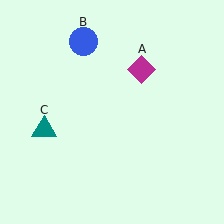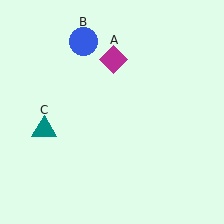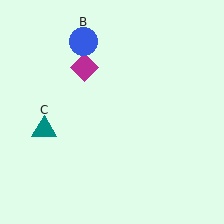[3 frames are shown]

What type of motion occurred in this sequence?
The magenta diamond (object A) rotated counterclockwise around the center of the scene.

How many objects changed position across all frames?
1 object changed position: magenta diamond (object A).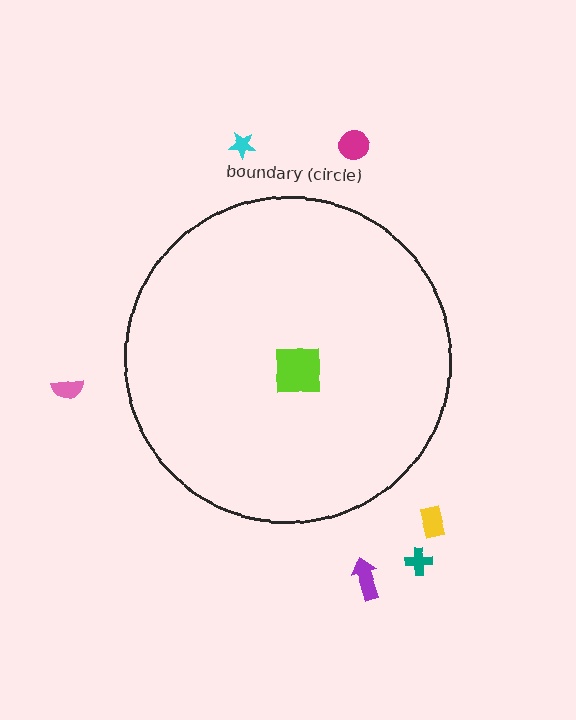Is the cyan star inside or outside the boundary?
Outside.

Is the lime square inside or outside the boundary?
Inside.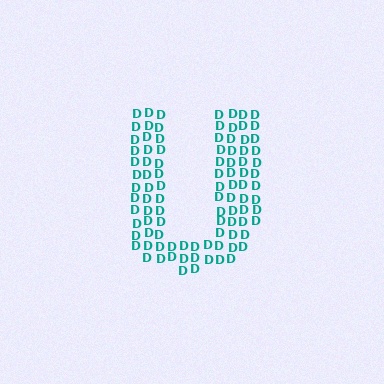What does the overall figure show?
The overall figure shows the letter U.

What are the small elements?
The small elements are letter D's.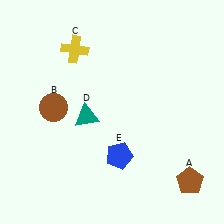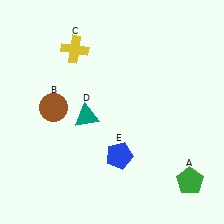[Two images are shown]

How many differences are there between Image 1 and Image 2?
There is 1 difference between the two images.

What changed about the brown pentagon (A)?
In Image 1, A is brown. In Image 2, it changed to green.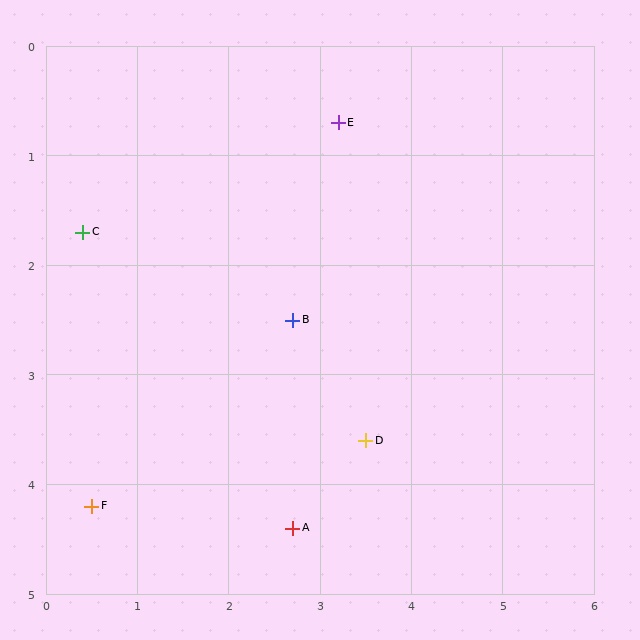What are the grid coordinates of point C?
Point C is at approximately (0.4, 1.7).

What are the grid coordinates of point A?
Point A is at approximately (2.7, 4.4).